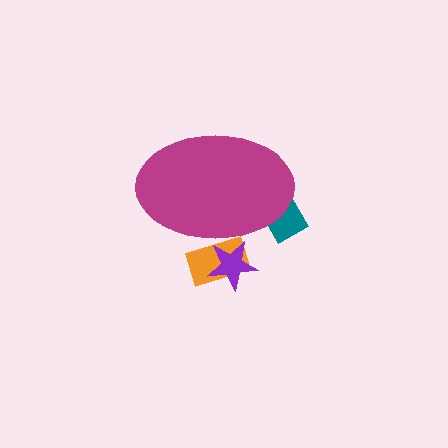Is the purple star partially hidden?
Yes, the purple star is partially hidden behind the magenta ellipse.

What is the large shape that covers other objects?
A magenta ellipse.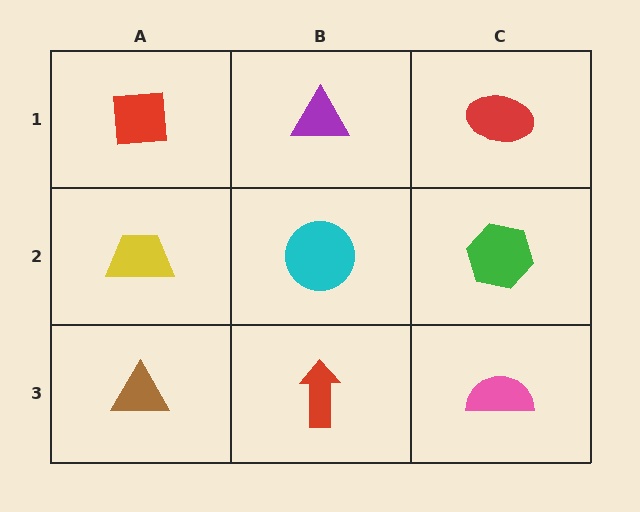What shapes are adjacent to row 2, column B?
A purple triangle (row 1, column B), a red arrow (row 3, column B), a yellow trapezoid (row 2, column A), a green hexagon (row 2, column C).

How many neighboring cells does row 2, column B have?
4.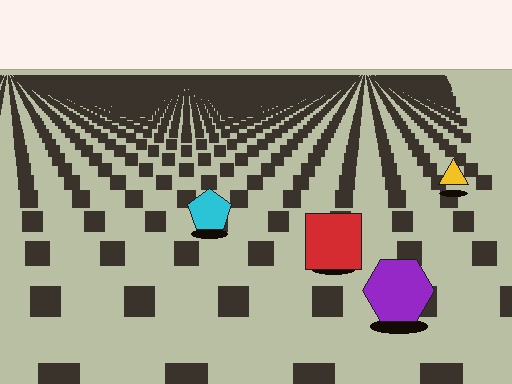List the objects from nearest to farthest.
From nearest to farthest: the purple hexagon, the red square, the cyan pentagon, the yellow triangle.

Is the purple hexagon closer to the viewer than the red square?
Yes. The purple hexagon is closer — you can tell from the texture gradient: the ground texture is coarser near it.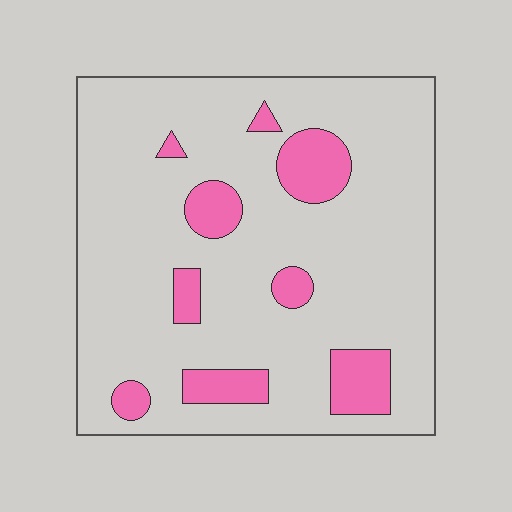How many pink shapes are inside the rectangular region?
9.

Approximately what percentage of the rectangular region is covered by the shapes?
Approximately 15%.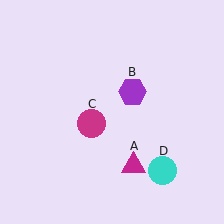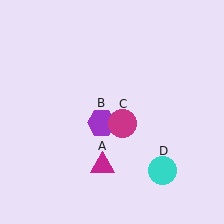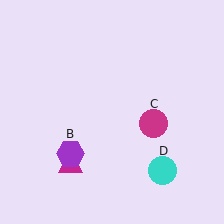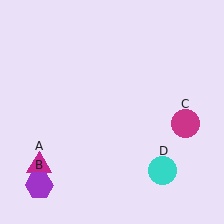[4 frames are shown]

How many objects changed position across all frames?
3 objects changed position: magenta triangle (object A), purple hexagon (object B), magenta circle (object C).